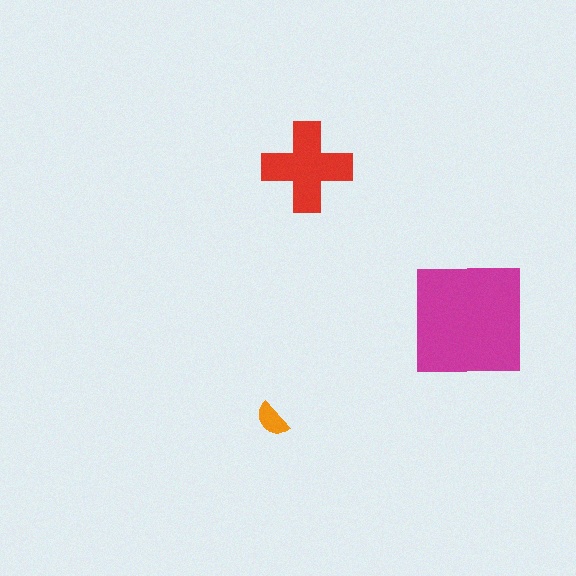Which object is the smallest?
The orange semicircle.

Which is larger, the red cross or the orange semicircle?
The red cross.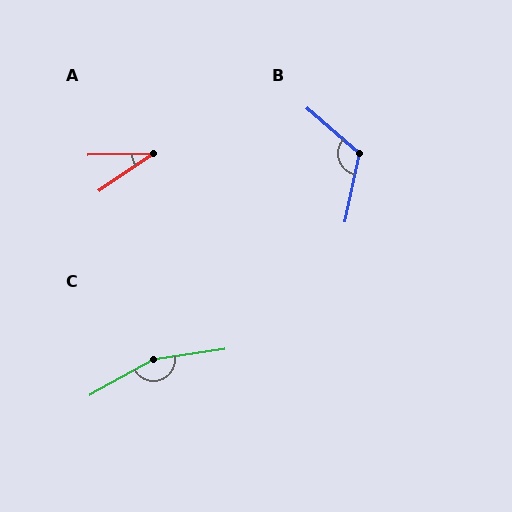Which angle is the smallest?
A, at approximately 33 degrees.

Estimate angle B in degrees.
Approximately 119 degrees.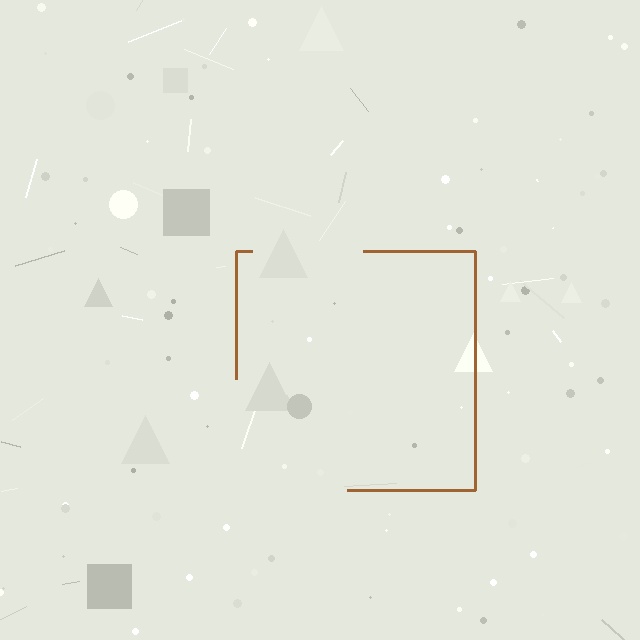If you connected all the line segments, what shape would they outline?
They would outline a square.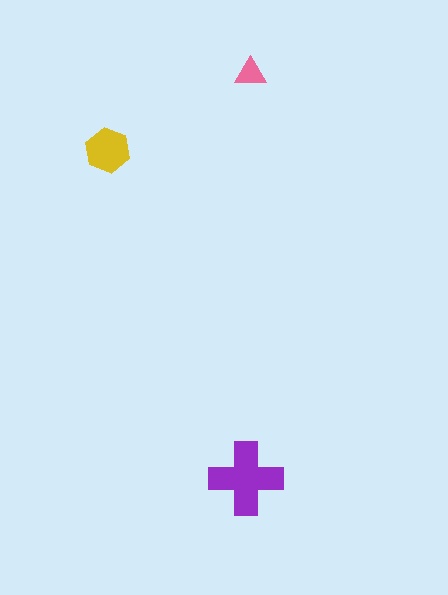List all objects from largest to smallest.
The purple cross, the yellow hexagon, the pink triangle.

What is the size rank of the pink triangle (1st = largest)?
3rd.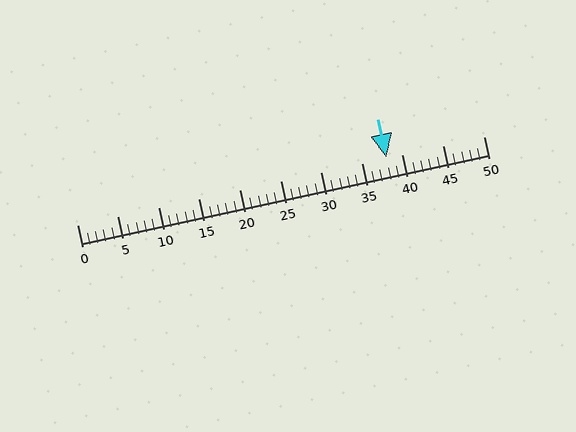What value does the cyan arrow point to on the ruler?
The cyan arrow points to approximately 38.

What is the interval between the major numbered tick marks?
The major tick marks are spaced 5 units apart.